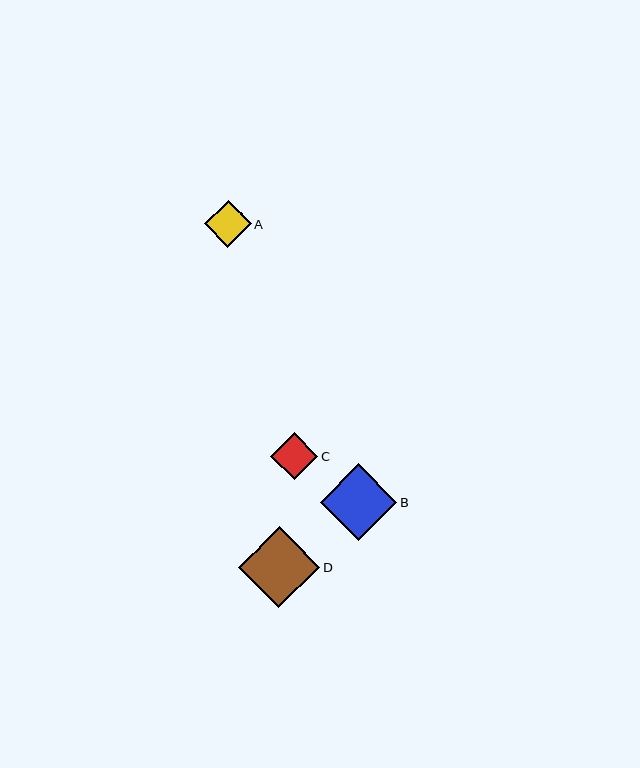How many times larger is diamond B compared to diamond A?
Diamond B is approximately 1.6 times the size of diamond A.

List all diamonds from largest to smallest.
From largest to smallest: D, B, A, C.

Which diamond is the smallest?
Diamond C is the smallest with a size of approximately 47 pixels.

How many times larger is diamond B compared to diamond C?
Diamond B is approximately 1.6 times the size of diamond C.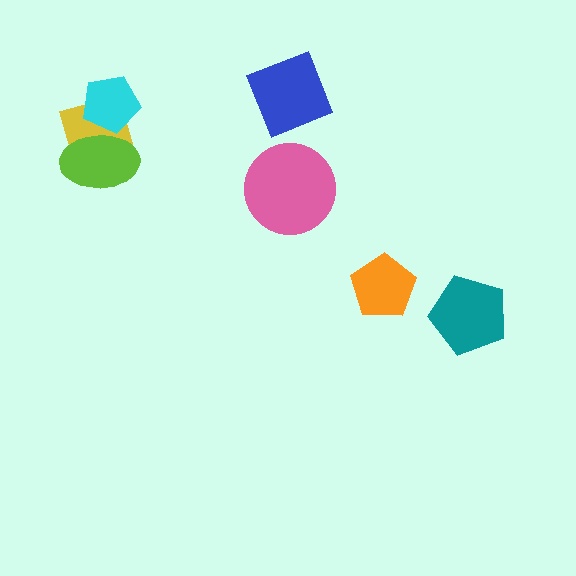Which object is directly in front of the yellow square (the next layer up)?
The cyan pentagon is directly in front of the yellow square.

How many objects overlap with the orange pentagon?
0 objects overlap with the orange pentagon.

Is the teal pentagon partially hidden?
No, no other shape covers it.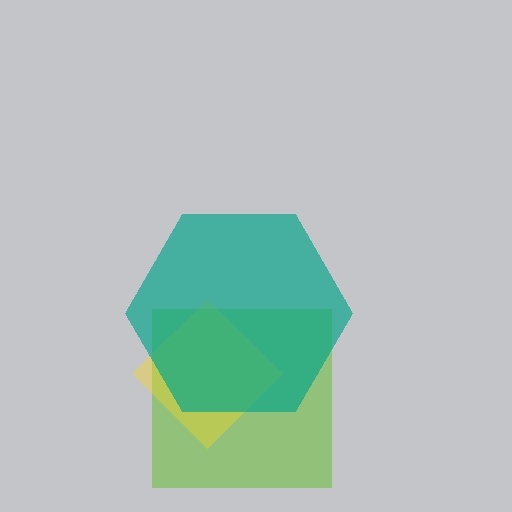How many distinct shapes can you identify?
There are 3 distinct shapes: a lime square, a yellow diamond, a teal hexagon.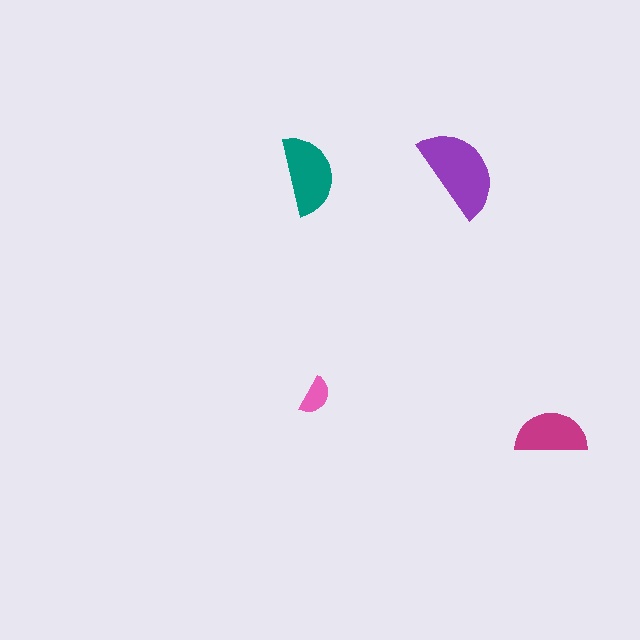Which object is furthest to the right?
The magenta semicircle is rightmost.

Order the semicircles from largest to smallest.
the purple one, the teal one, the magenta one, the pink one.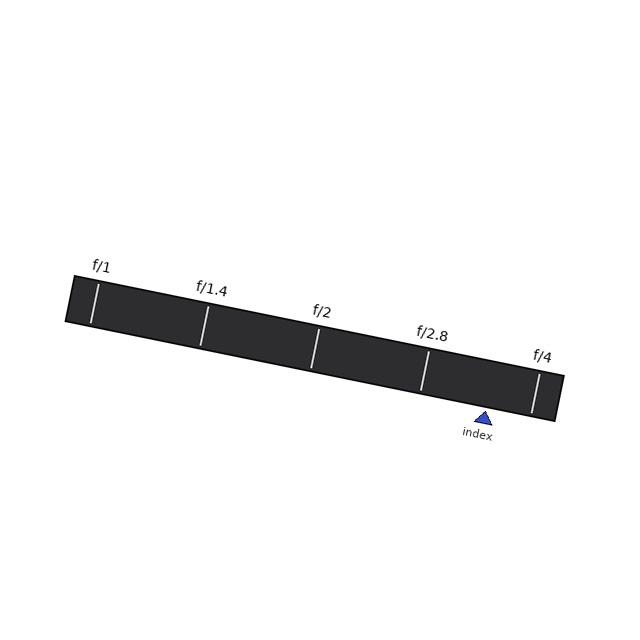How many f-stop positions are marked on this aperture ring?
There are 5 f-stop positions marked.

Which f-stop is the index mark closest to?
The index mark is closest to f/4.